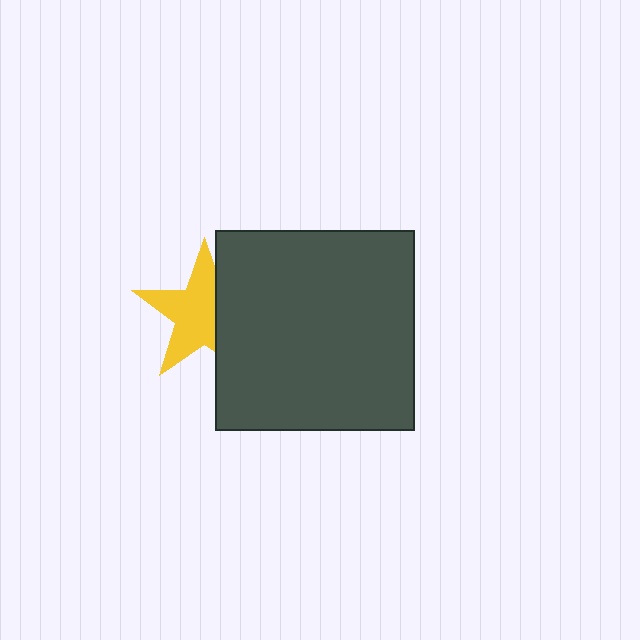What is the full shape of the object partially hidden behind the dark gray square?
The partially hidden object is a yellow star.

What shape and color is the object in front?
The object in front is a dark gray square.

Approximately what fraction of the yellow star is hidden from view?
Roughly 35% of the yellow star is hidden behind the dark gray square.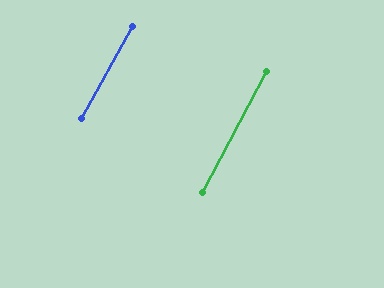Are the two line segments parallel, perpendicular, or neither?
Parallel — their directions differ by only 1.3°.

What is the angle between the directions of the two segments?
Approximately 1 degree.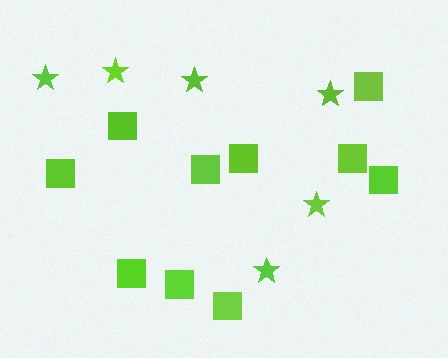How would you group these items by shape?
There are 2 groups: one group of squares (10) and one group of stars (6).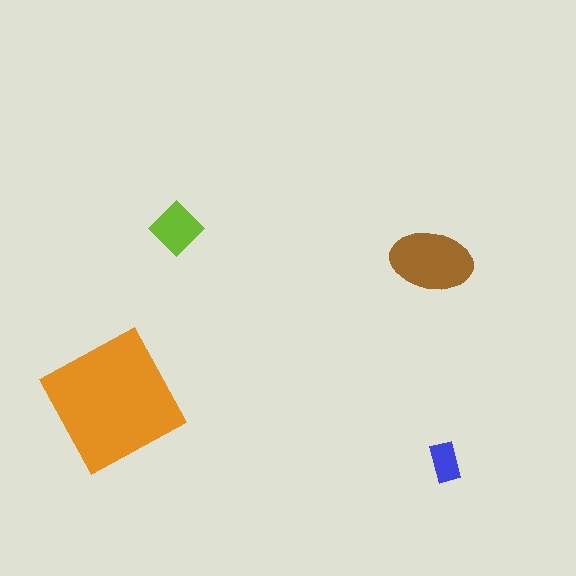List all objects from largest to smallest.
The orange square, the brown ellipse, the lime diamond, the blue rectangle.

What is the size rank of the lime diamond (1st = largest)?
3rd.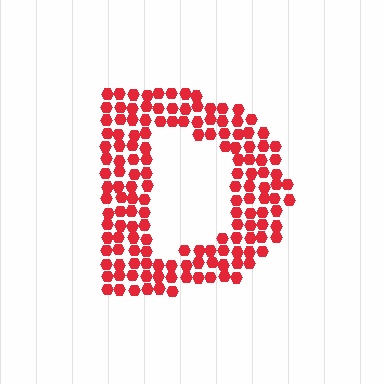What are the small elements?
The small elements are hexagons.